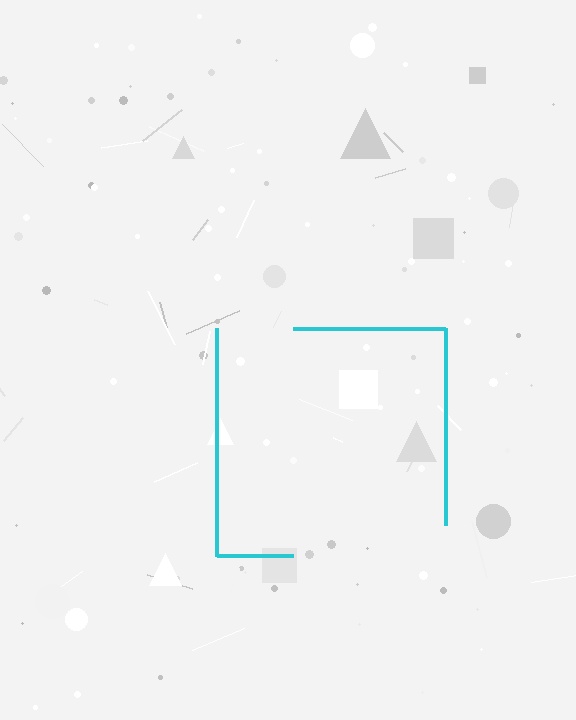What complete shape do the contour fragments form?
The contour fragments form a square.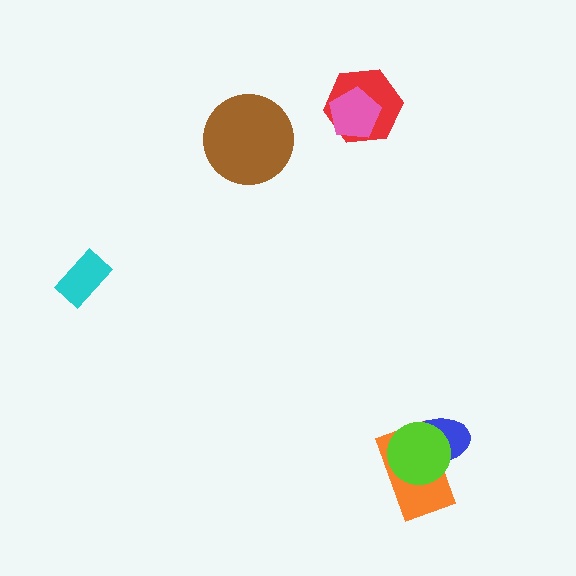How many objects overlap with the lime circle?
2 objects overlap with the lime circle.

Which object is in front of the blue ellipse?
The lime circle is in front of the blue ellipse.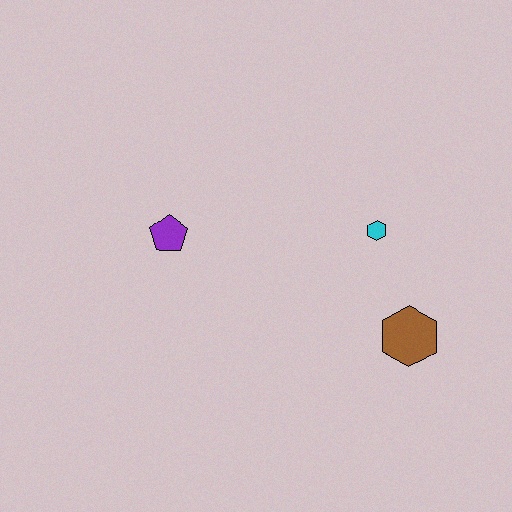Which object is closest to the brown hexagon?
The cyan hexagon is closest to the brown hexagon.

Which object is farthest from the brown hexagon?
The purple pentagon is farthest from the brown hexagon.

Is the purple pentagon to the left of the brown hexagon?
Yes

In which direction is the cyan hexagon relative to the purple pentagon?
The cyan hexagon is to the right of the purple pentagon.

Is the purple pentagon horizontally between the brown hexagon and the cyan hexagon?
No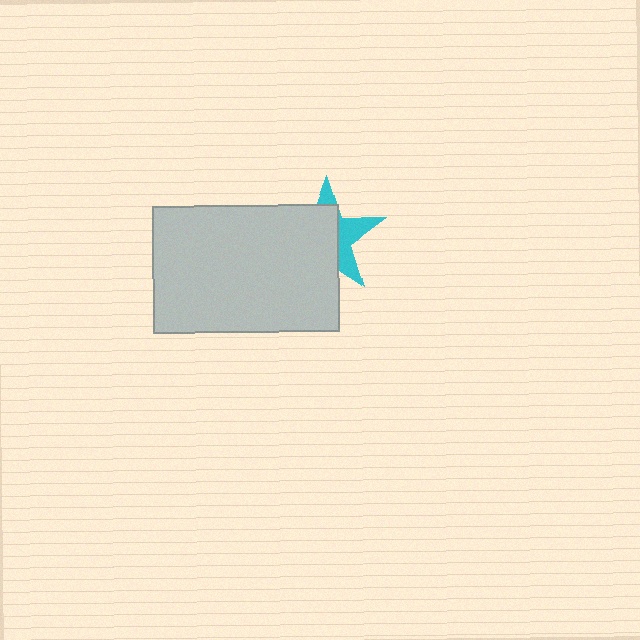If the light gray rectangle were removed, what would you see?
You would see the complete cyan star.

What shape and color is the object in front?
The object in front is a light gray rectangle.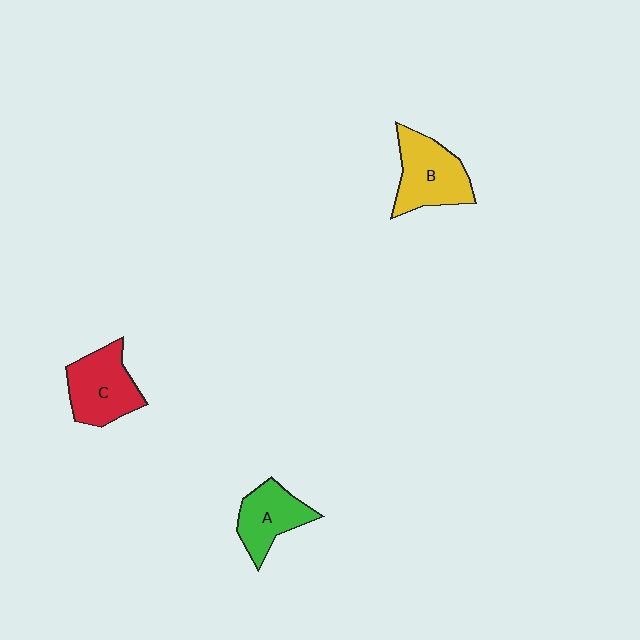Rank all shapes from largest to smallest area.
From largest to smallest: B (yellow), C (red), A (green).